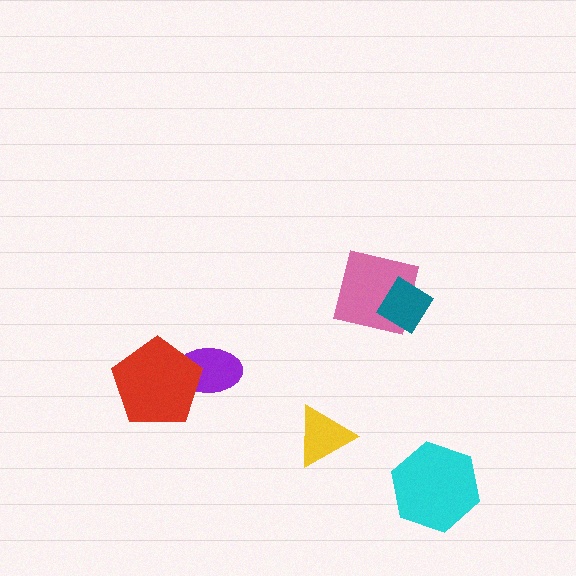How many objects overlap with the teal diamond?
1 object overlaps with the teal diamond.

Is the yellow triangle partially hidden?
No, no other shape covers it.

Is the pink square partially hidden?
Yes, it is partially covered by another shape.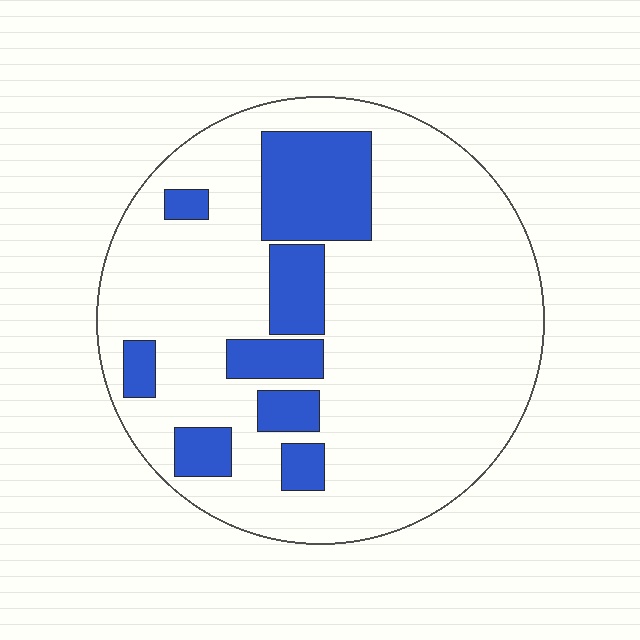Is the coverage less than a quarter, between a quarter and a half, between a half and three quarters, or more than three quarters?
Less than a quarter.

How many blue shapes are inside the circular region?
8.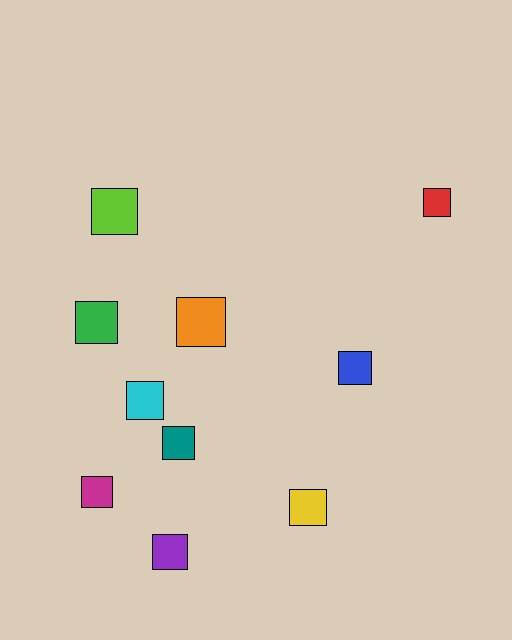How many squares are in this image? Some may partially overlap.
There are 10 squares.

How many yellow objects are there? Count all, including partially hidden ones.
There is 1 yellow object.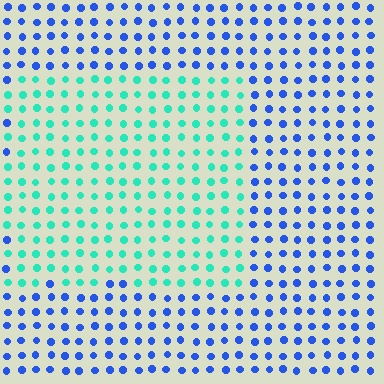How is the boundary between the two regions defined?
The boundary is defined purely by a slight shift in hue (about 60 degrees). Spacing, size, and orientation are identical on both sides.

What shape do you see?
I see a rectangle.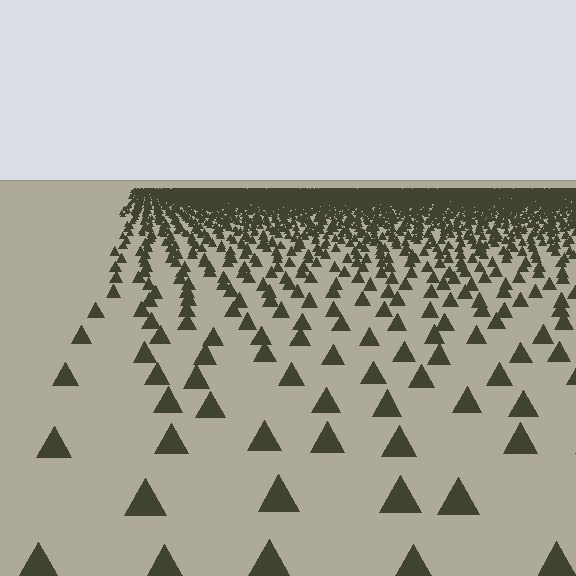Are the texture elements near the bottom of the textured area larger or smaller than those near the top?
Larger. Near the bottom, elements are closer to the viewer and appear at a bigger on-screen size.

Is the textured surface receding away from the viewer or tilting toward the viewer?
The surface is receding away from the viewer. Texture elements get smaller and denser toward the top.